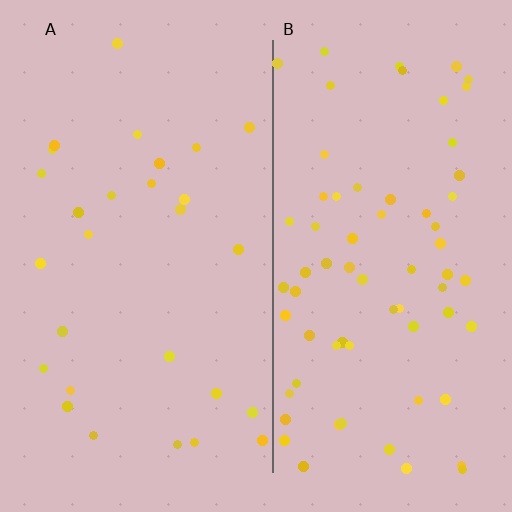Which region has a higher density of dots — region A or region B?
B (the right).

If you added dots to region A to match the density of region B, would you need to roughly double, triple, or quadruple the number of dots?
Approximately double.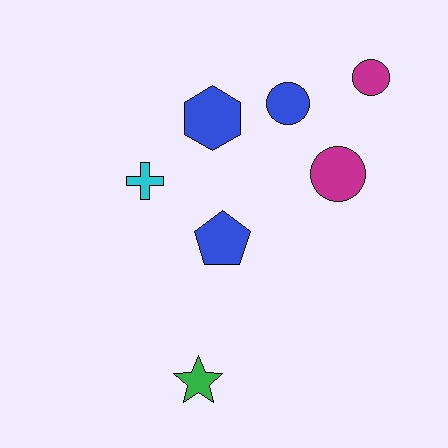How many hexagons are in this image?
There is 1 hexagon.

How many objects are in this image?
There are 7 objects.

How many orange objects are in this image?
There are no orange objects.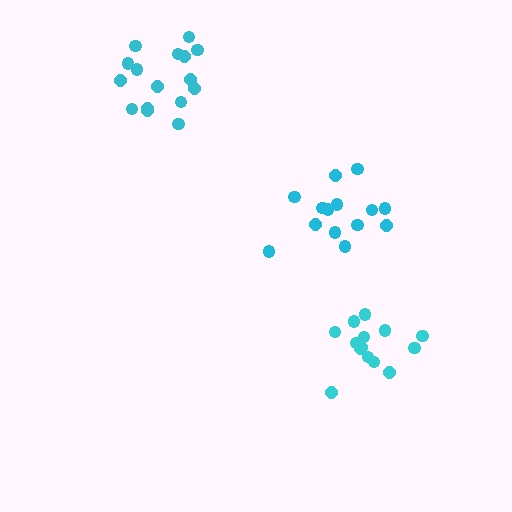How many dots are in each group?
Group 1: 16 dots, Group 2: 14 dots, Group 3: 14 dots (44 total).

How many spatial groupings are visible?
There are 3 spatial groupings.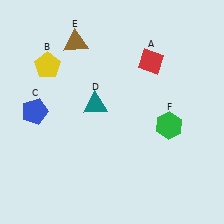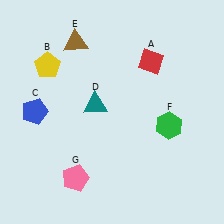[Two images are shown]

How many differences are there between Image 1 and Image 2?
There is 1 difference between the two images.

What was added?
A pink pentagon (G) was added in Image 2.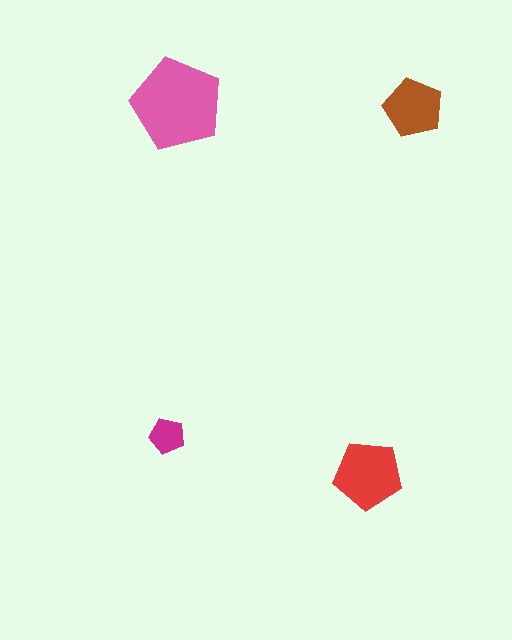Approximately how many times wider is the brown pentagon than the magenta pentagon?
About 1.5 times wider.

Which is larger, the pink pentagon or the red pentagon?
The pink one.